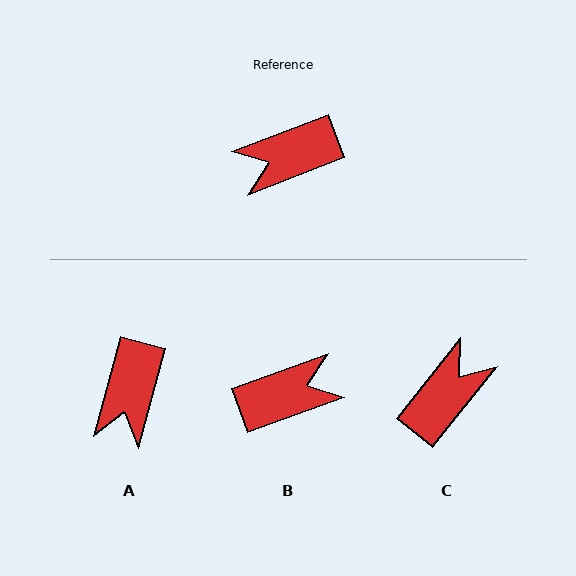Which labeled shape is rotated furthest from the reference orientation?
B, about 179 degrees away.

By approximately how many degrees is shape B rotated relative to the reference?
Approximately 179 degrees counter-clockwise.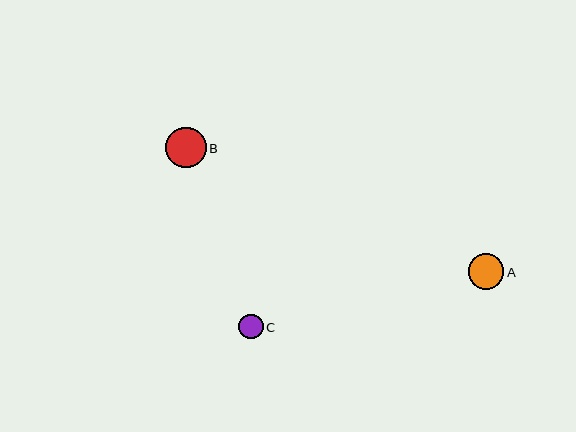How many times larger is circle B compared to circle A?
Circle B is approximately 1.1 times the size of circle A.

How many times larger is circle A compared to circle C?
Circle A is approximately 1.4 times the size of circle C.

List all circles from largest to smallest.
From largest to smallest: B, A, C.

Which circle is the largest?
Circle B is the largest with a size of approximately 40 pixels.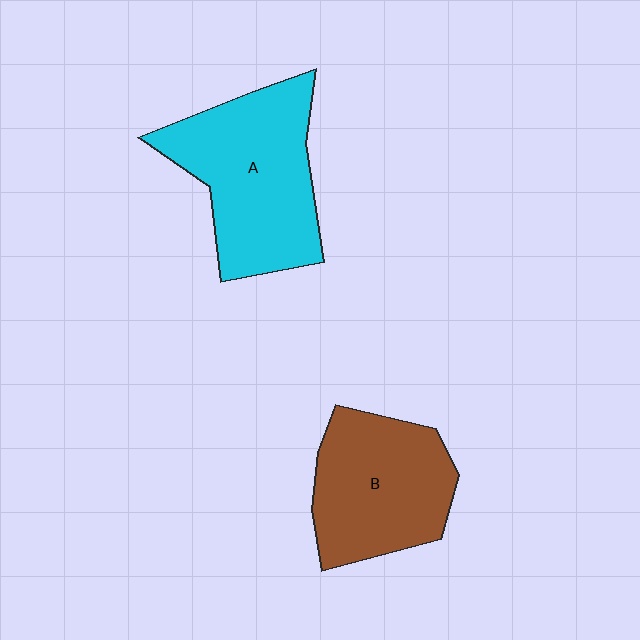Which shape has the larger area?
Shape A (cyan).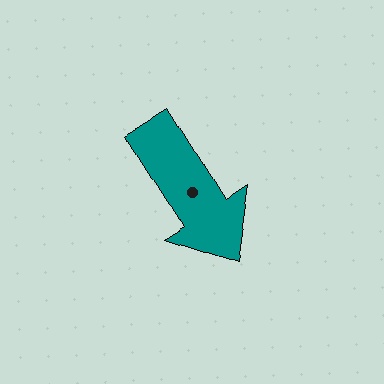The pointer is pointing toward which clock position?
Roughly 5 o'clock.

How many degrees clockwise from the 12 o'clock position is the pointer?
Approximately 148 degrees.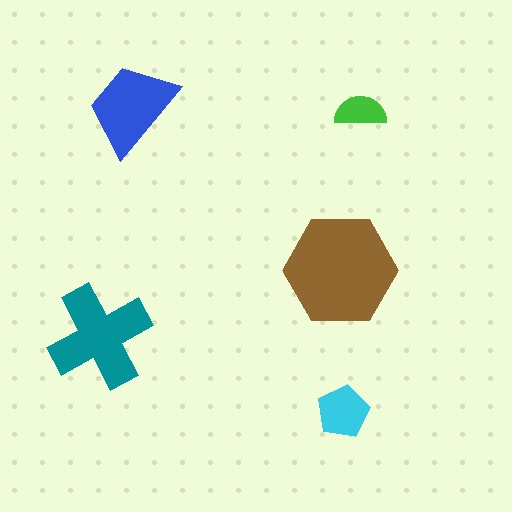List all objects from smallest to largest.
The green semicircle, the cyan pentagon, the blue trapezoid, the teal cross, the brown hexagon.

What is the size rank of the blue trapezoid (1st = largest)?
3rd.